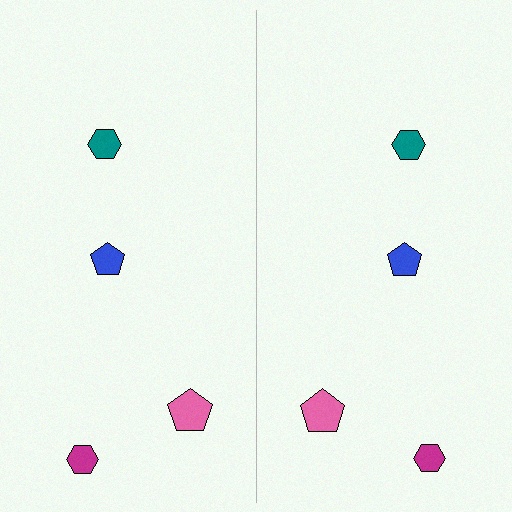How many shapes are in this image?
There are 8 shapes in this image.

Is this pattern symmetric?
Yes, this pattern has bilateral (reflection) symmetry.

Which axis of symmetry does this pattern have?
The pattern has a vertical axis of symmetry running through the center of the image.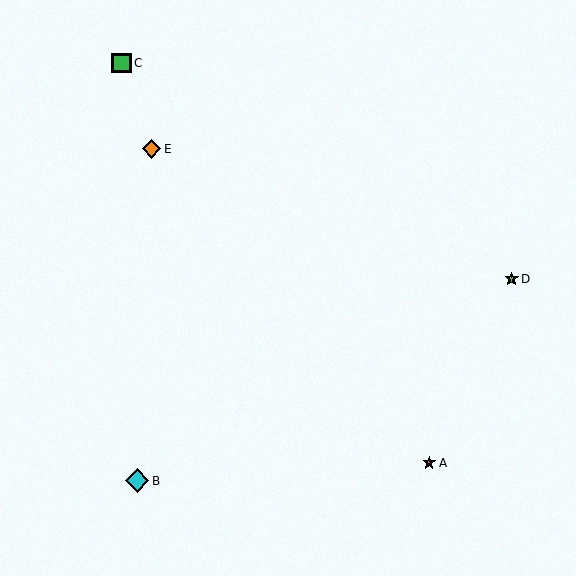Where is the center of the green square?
The center of the green square is at (122, 63).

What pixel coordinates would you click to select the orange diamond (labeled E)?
Click at (151, 149) to select the orange diamond E.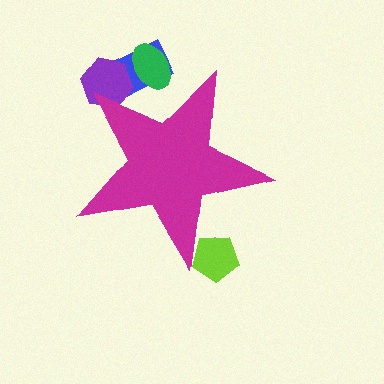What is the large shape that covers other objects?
A magenta star.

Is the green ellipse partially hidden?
Yes, the green ellipse is partially hidden behind the magenta star.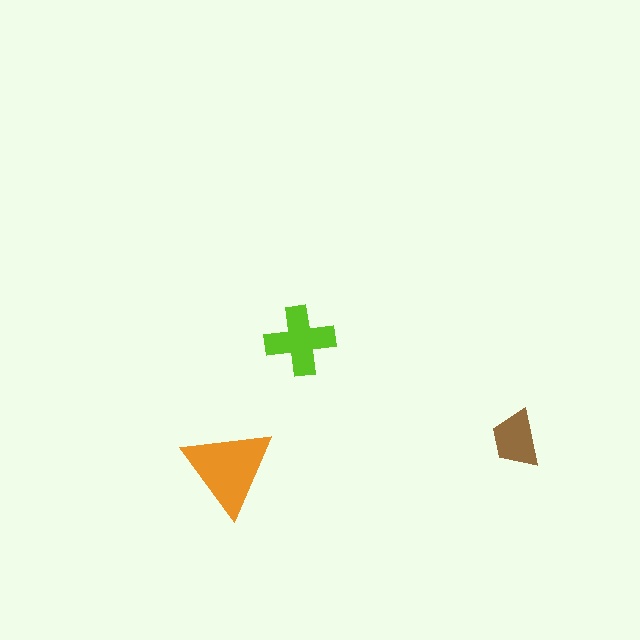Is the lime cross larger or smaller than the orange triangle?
Smaller.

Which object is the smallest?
The brown trapezoid.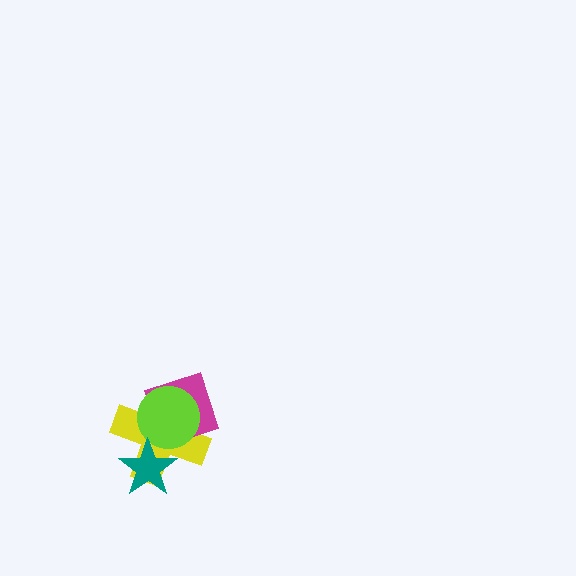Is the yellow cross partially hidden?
Yes, it is partially covered by another shape.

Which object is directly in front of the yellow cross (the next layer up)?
The magenta square is directly in front of the yellow cross.